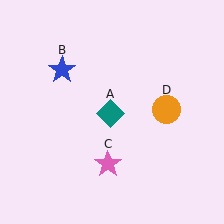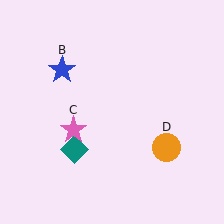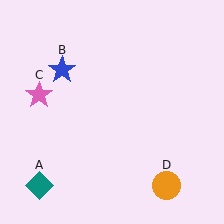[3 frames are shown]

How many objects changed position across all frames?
3 objects changed position: teal diamond (object A), pink star (object C), orange circle (object D).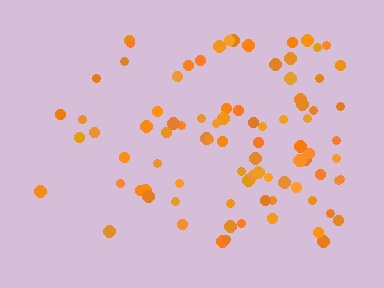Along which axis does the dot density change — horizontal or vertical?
Horizontal.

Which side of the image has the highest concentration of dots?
The right.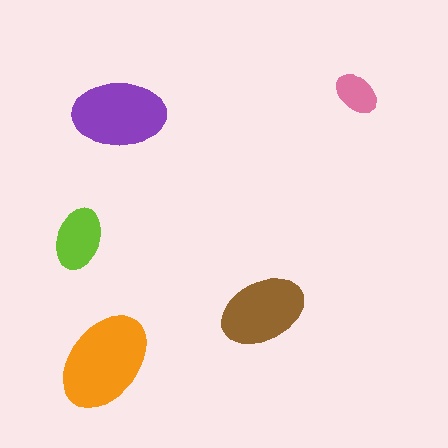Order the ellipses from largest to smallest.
the orange one, the purple one, the brown one, the lime one, the pink one.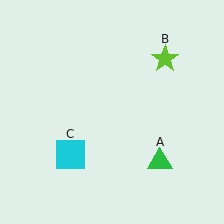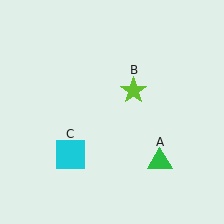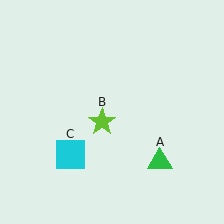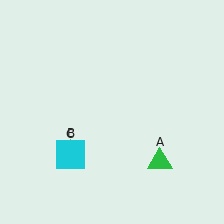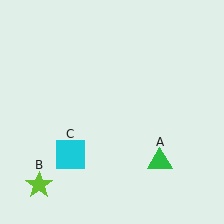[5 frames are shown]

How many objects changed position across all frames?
1 object changed position: lime star (object B).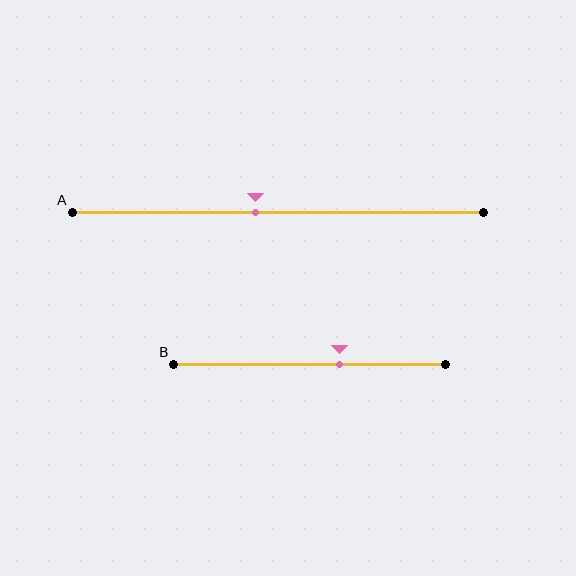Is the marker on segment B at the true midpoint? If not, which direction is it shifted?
No, the marker on segment B is shifted to the right by about 11% of the segment length.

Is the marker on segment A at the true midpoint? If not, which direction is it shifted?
No, the marker on segment A is shifted to the left by about 5% of the segment length.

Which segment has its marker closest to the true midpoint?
Segment A has its marker closest to the true midpoint.